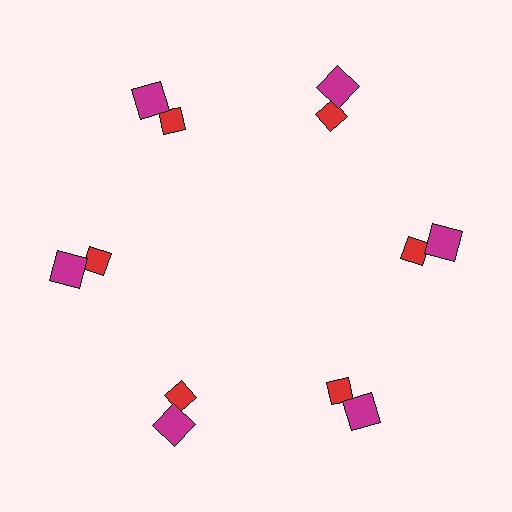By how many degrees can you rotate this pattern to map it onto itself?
The pattern maps onto itself every 60 degrees of rotation.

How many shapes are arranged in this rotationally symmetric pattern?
There are 12 shapes, arranged in 6 groups of 2.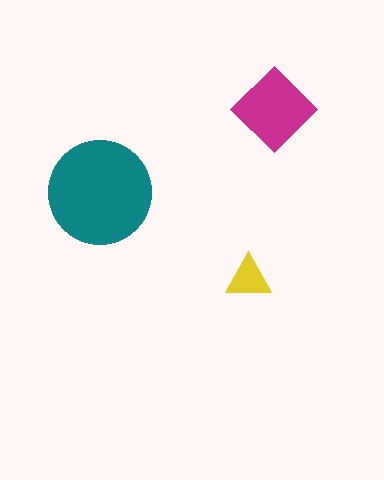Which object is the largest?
The teal circle.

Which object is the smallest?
The yellow triangle.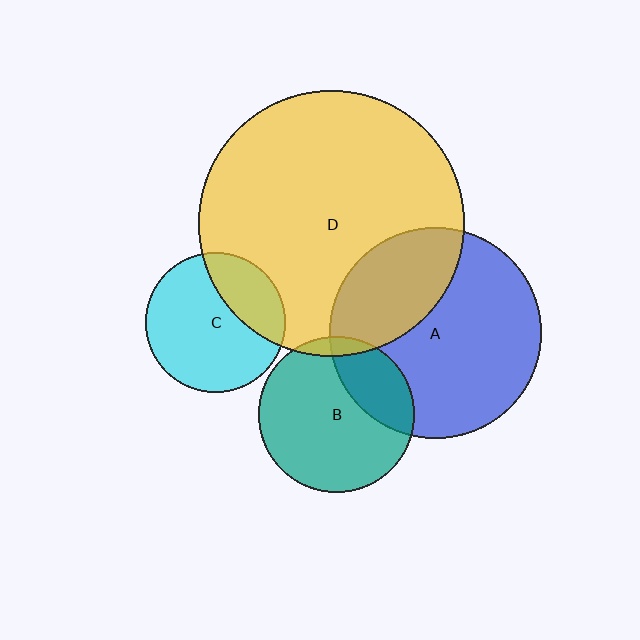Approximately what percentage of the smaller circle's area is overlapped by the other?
Approximately 30%.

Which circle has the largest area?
Circle D (yellow).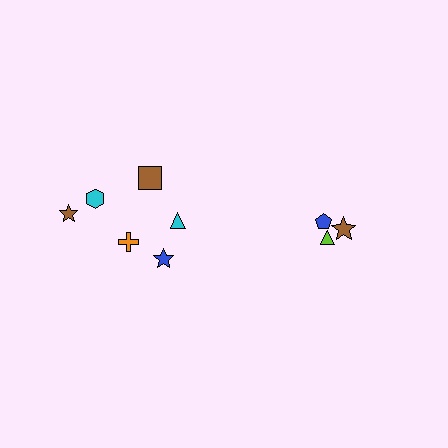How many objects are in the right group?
There are 3 objects.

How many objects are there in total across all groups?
There are 9 objects.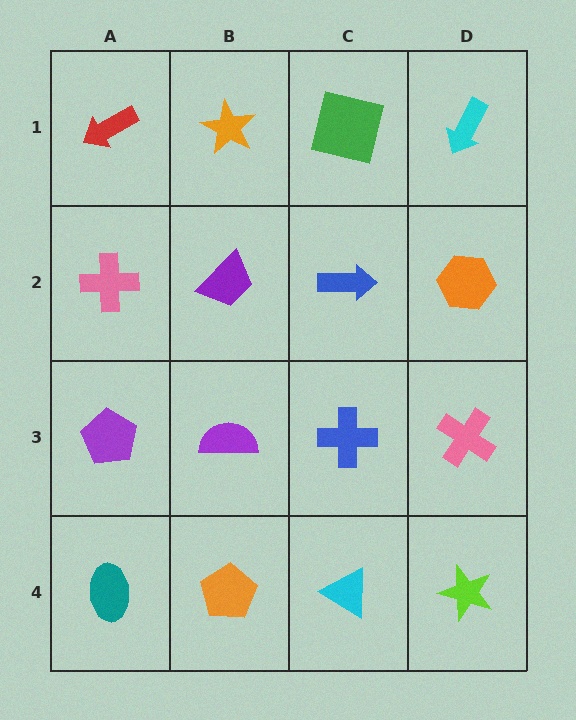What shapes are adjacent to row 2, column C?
A green square (row 1, column C), a blue cross (row 3, column C), a purple trapezoid (row 2, column B), an orange hexagon (row 2, column D).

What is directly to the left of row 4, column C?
An orange pentagon.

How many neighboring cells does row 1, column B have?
3.